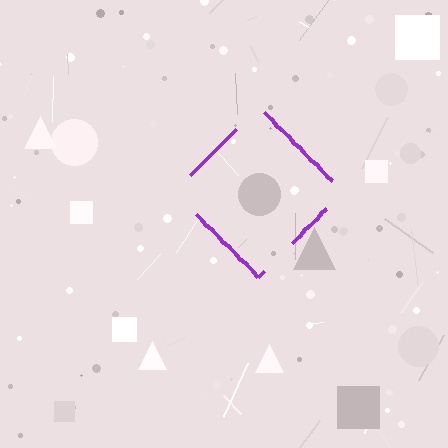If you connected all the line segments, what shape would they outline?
They would outline a diamond.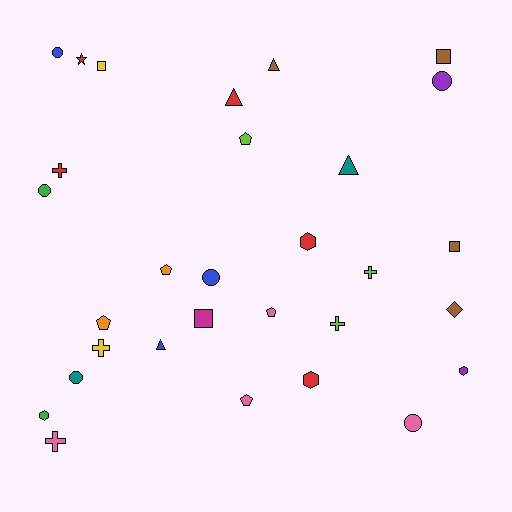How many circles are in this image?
There are 6 circles.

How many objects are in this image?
There are 30 objects.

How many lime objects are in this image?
There are 3 lime objects.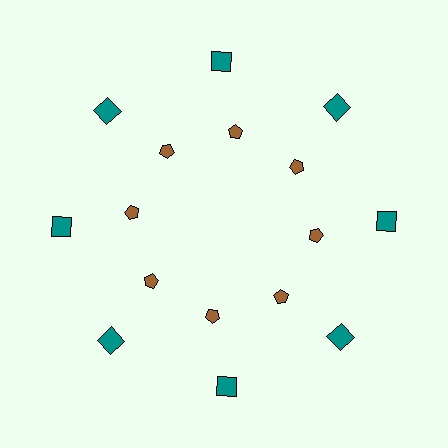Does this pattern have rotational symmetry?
Yes, this pattern has 8-fold rotational symmetry. It looks the same after rotating 45 degrees around the center.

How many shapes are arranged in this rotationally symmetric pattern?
There are 16 shapes, arranged in 8 groups of 2.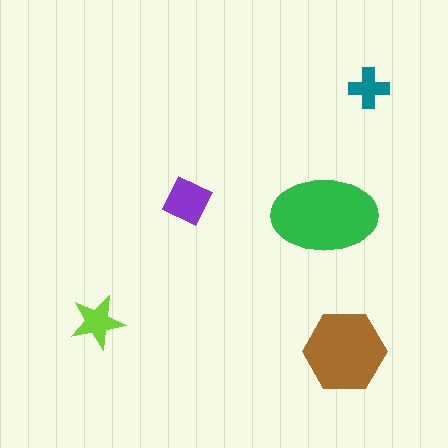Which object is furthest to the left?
The lime star is leftmost.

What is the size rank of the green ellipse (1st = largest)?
1st.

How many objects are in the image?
There are 5 objects in the image.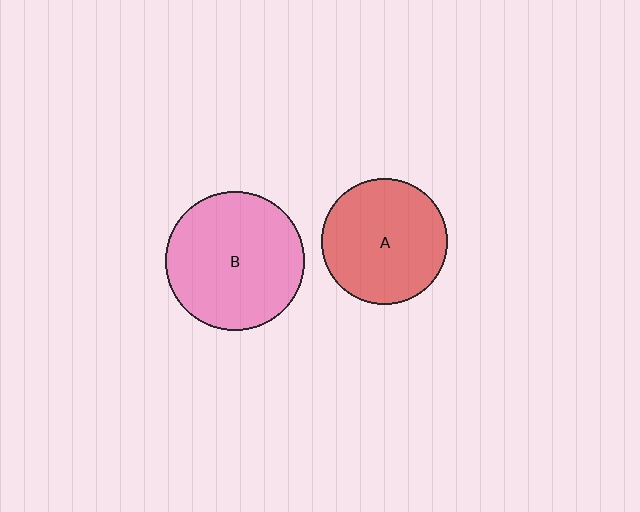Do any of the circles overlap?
No, none of the circles overlap.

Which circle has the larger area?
Circle B (pink).